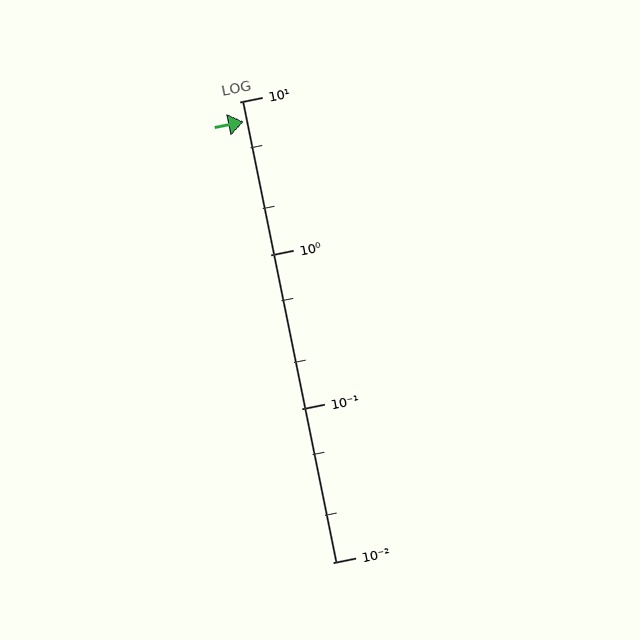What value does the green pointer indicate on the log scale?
The pointer indicates approximately 7.4.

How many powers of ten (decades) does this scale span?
The scale spans 3 decades, from 0.01 to 10.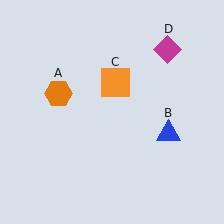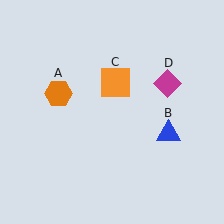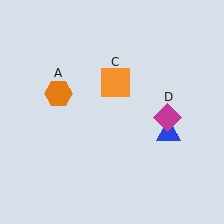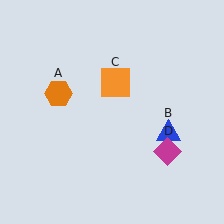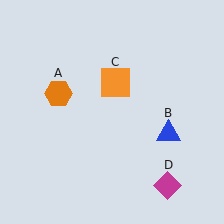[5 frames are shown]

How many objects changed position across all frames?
1 object changed position: magenta diamond (object D).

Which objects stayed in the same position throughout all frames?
Orange hexagon (object A) and blue triangle (object B) and orange square (object C) remained stationary.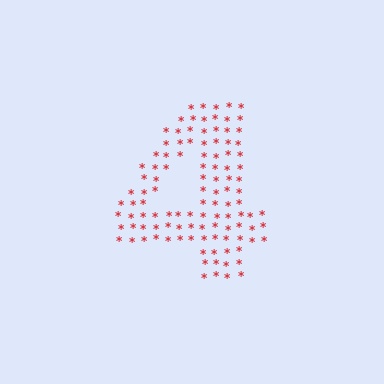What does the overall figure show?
The overall figure shows the digit 4.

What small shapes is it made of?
It is made of small asterisks.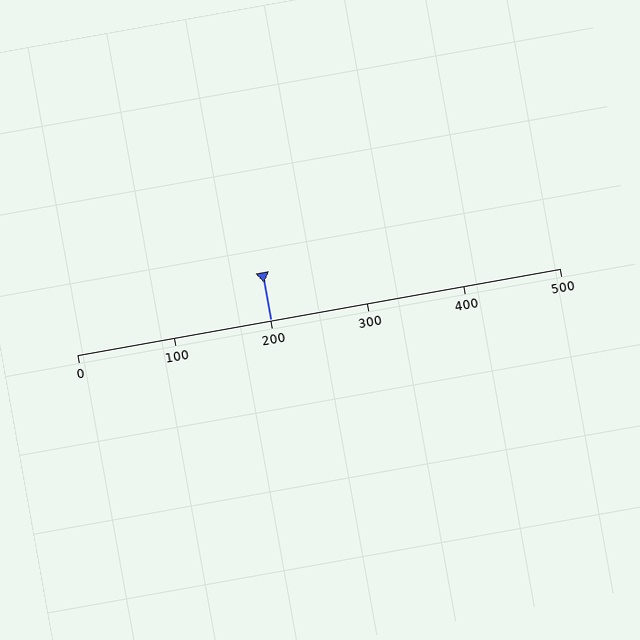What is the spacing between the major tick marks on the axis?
The major ticks are spaced 100 apart.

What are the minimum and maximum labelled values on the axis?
The axis runs from 0 to 500.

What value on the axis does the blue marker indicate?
The marker indicates approximately 200.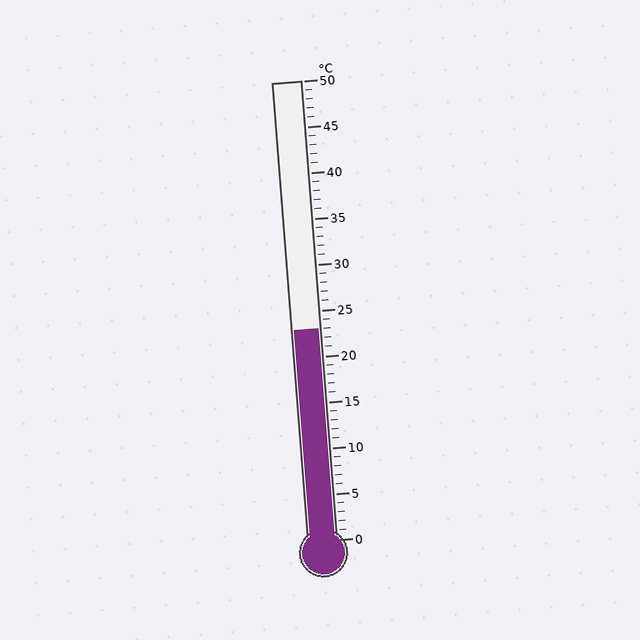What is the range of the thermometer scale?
The thermometer scale ranges from 0°C to 50°C.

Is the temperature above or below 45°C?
The temperature is below 45°C.